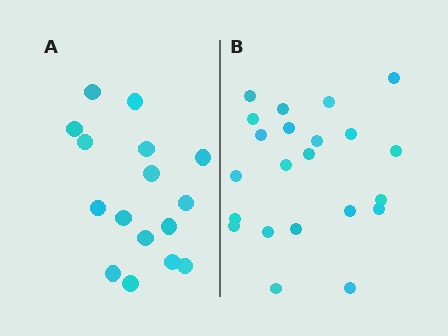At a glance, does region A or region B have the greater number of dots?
Region B (the right region) has more dots.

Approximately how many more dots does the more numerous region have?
Region B has about 6 more dots than region A.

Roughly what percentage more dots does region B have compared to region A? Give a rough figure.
About 40% more.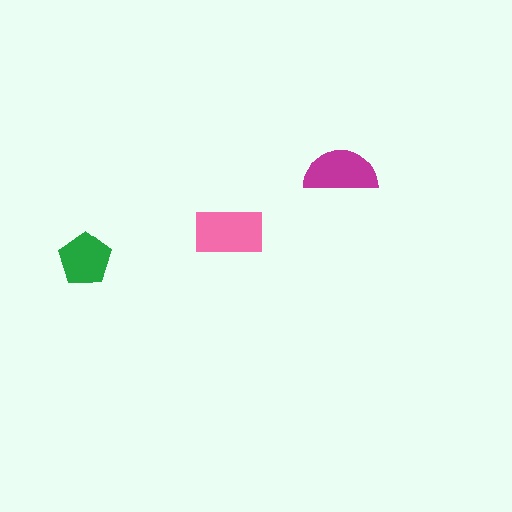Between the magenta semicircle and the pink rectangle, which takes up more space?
The pink rectangle.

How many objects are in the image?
There are 3 objects in the image.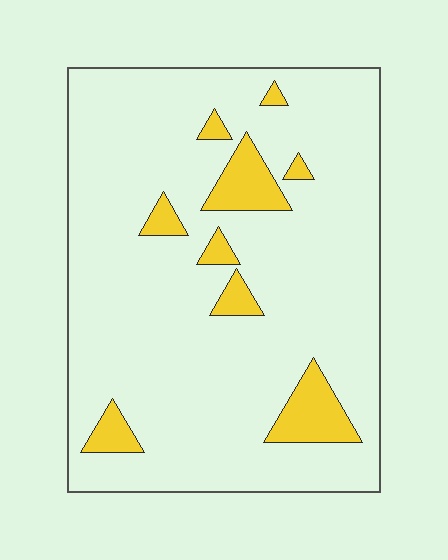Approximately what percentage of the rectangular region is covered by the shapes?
Approximately 10%.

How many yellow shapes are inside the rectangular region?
9.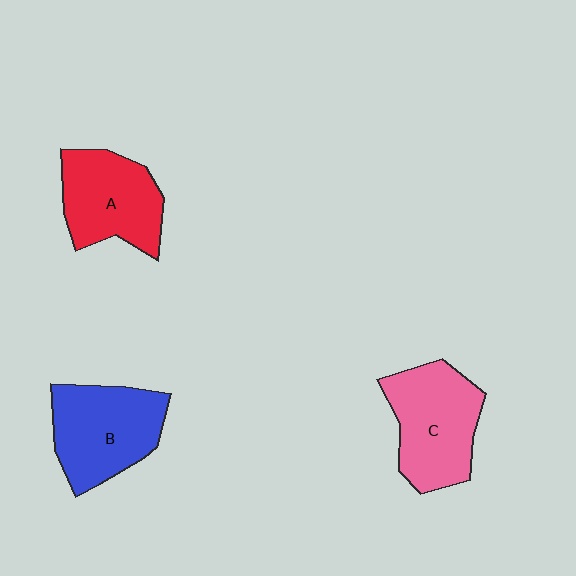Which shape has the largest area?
Shape C (pink).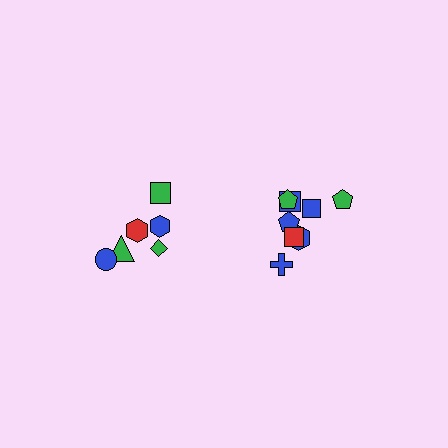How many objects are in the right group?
There are 8 objects.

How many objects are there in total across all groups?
There are 14 objects.